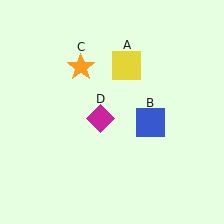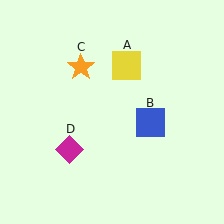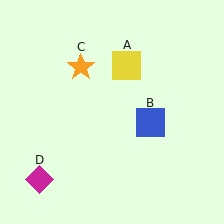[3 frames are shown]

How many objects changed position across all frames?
1 object changed position: magenta diamond (object D).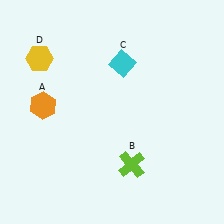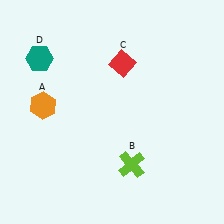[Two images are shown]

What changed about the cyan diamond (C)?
In Image 1, C is cyan. In Image 2, it changed to red.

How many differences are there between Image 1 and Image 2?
There are 2 differences between the two images.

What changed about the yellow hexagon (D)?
In Image 1, D is yellow. In Image 2, it changed to teal.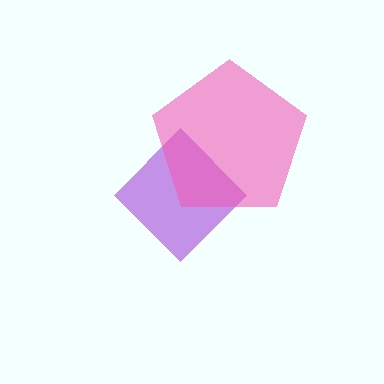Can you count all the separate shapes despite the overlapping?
Yes, there are 2 separate shapes.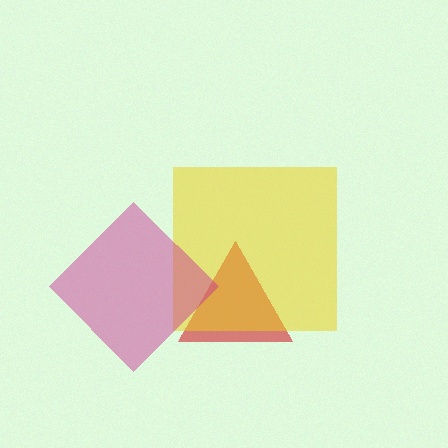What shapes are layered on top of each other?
The layered shapes are: a red triangle, a yellow square, a magenta diamond.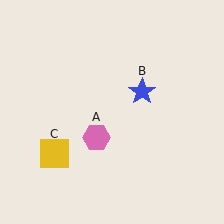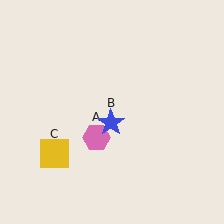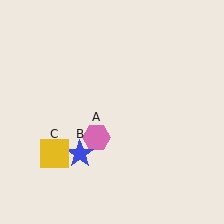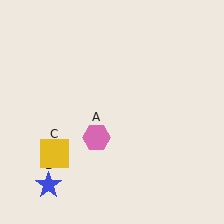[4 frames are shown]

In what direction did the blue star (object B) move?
The blue star (object B) moved down and to the left.